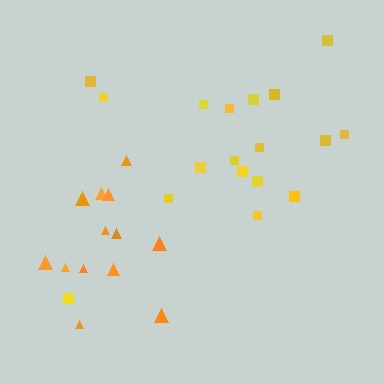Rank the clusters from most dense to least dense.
orange, yellow.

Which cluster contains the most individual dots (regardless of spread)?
Yellow (18).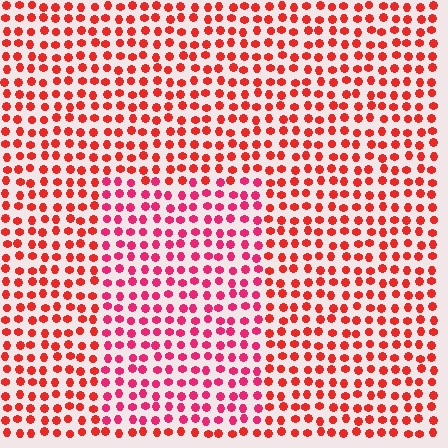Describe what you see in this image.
The image is filled with small red elements in a uniform arrangement. A rectangle-shaped region is visible where the elements are tinted to a slightly different hue, forming a subtle color boundary.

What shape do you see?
I see a rectangle.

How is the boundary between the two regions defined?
The boundary is defined purely by a slight shift in hue (about 25 degrees). Spacing, size, and orientation are identical on both sides.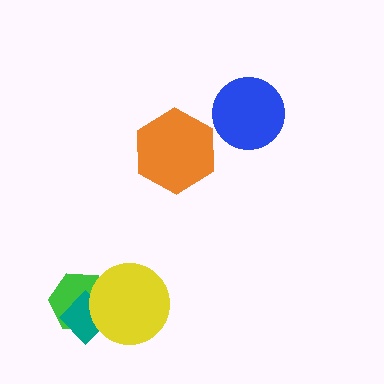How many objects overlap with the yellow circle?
2 objects overlap with the yellow circle.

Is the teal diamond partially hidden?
Yes, it is partially covered by another shape.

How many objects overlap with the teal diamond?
2 objects overlap with the teal diamond.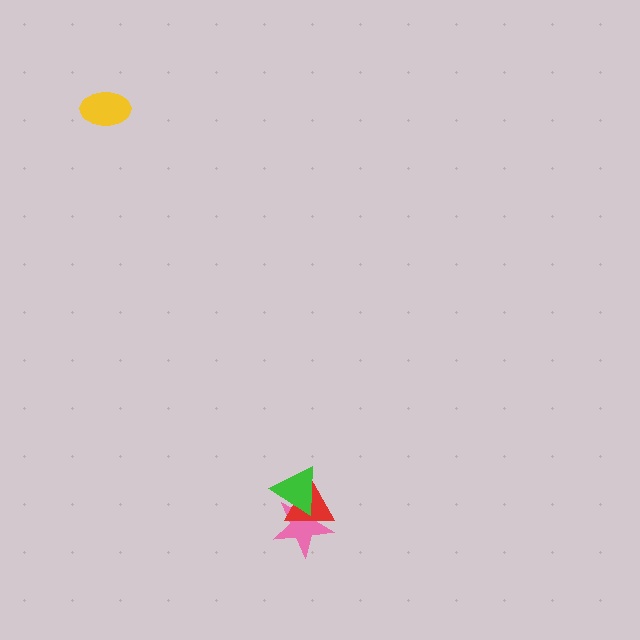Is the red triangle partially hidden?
Yes, it is partially covered by another shape.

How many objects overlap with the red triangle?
2 objects overlap with the red triangle.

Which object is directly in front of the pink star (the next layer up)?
The red triangle is directly in front of the pink star.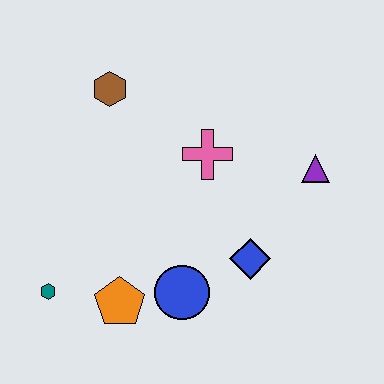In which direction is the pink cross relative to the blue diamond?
The pink cross is above the blue diamond.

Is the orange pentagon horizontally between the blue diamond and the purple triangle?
No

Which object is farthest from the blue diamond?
The brown hexagon is farthest from the blue diamond.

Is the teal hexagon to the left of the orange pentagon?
Yes